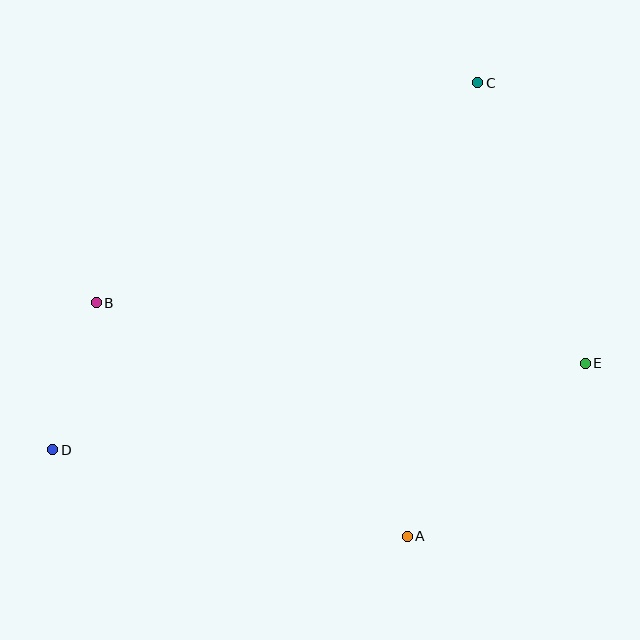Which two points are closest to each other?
Points B and D are closest to each other.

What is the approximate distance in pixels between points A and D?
The distance between A and D is approximately 365 pixels.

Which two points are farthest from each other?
Points C and D are farthest from each other.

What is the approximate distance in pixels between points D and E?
The distance between D and E is approximately 539 pixels.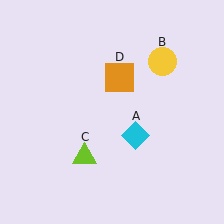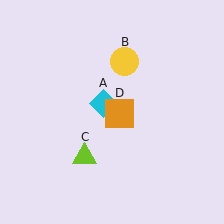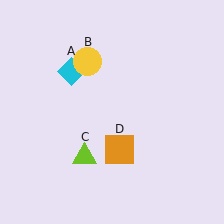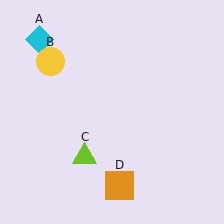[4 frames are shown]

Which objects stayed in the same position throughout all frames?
Lime triangle (object C) remained stationary.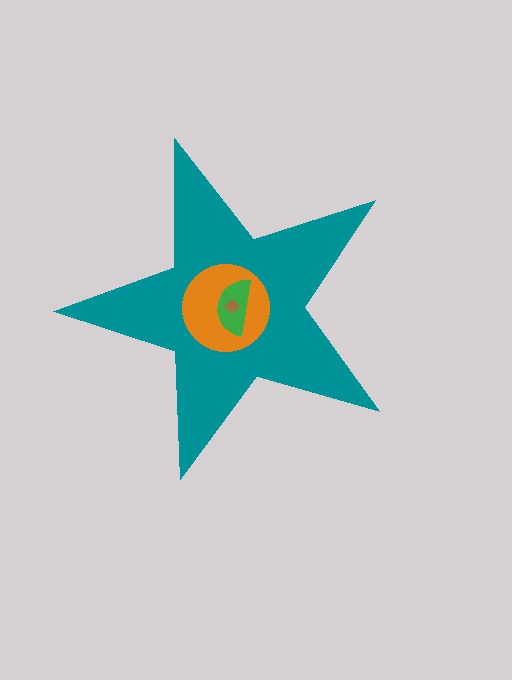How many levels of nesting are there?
4.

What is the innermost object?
The brown diamond.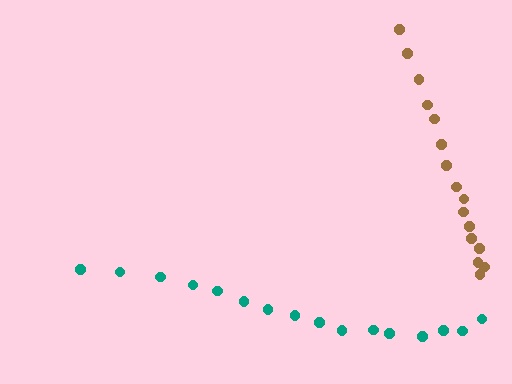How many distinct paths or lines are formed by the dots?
There are 2 distinct paths.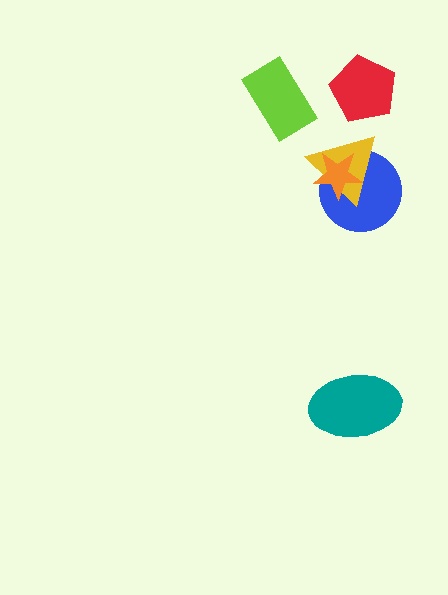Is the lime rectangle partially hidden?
No, no other shape covers it.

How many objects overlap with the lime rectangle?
0 objects overlap with the lime rectangle.